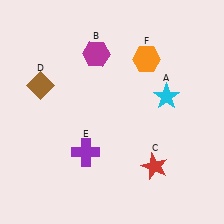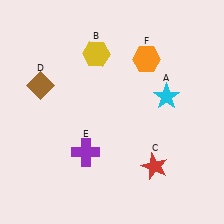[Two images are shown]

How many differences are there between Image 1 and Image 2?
There is 1 difference between the two images.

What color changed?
The hexagon (B) changed from magenta in Image 1 to yellow in Image 2.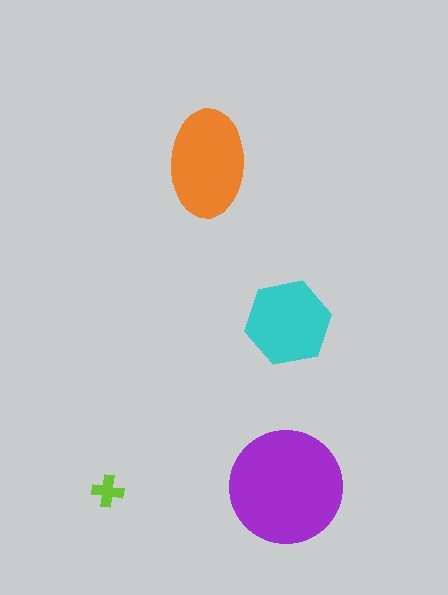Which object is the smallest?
The lime cross.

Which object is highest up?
The orange ellipse is topmost.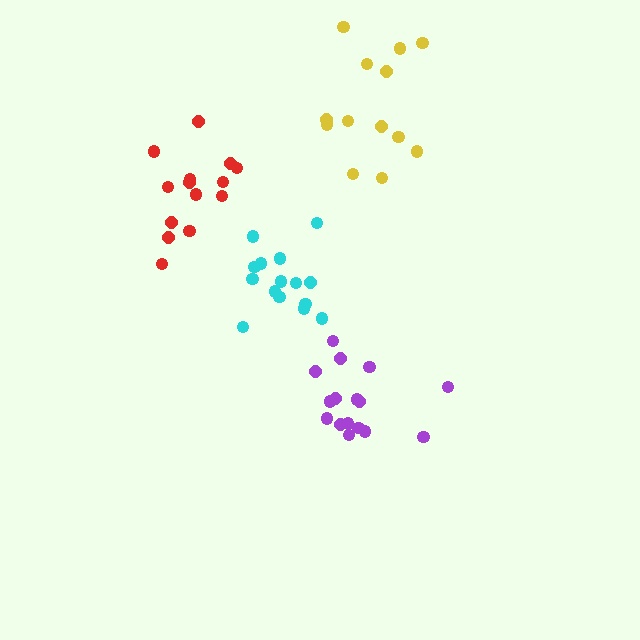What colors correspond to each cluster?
The clusters are colored: red, purple, yellow, cyan.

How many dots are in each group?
Group 1: 14 dots, Group 2: 16 dots, Group 3: 13 dots, Group 4: 15 dots (58 total).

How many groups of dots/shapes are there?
There are 4 groups.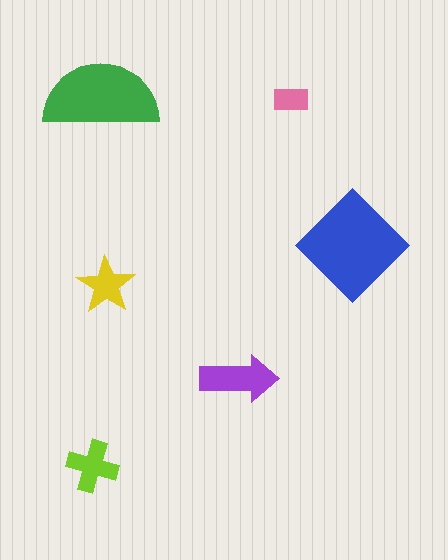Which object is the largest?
The blue diamond.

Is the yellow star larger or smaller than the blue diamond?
Smaller.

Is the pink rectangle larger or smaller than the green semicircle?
Smaller.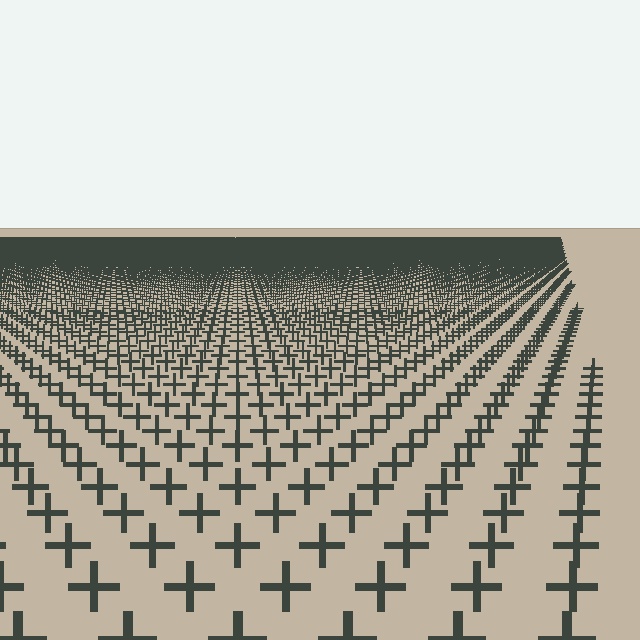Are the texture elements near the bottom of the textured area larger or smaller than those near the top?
Larger. Near the bottom, elements are closer to the viewer and appear at a bigger on-screen size.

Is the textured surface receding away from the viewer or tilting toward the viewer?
The surface is receding away from the viewer. Texture elements get smaller and denser toward the top.